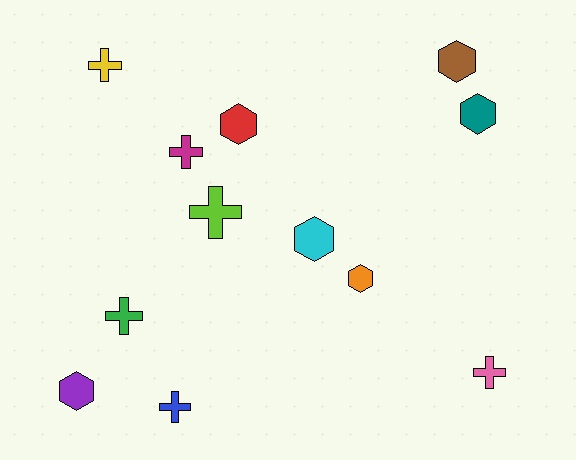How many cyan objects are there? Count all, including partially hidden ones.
There is 1 cyan object.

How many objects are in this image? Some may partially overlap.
There are 12 objects.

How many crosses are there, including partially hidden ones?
There are 6 crosses.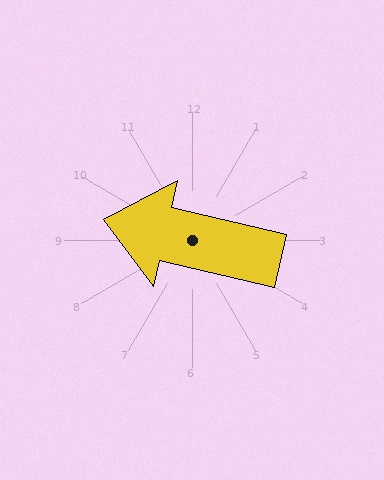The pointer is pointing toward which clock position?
Roughly 9 o'clock.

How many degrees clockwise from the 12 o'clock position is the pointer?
Approximately 283 degrees.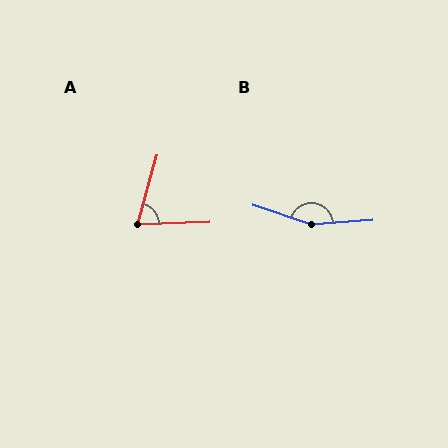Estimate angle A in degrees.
Approximately 72 degrees.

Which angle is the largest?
B, at approximately 158 degrees.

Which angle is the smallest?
A, at approximately 72 degrees.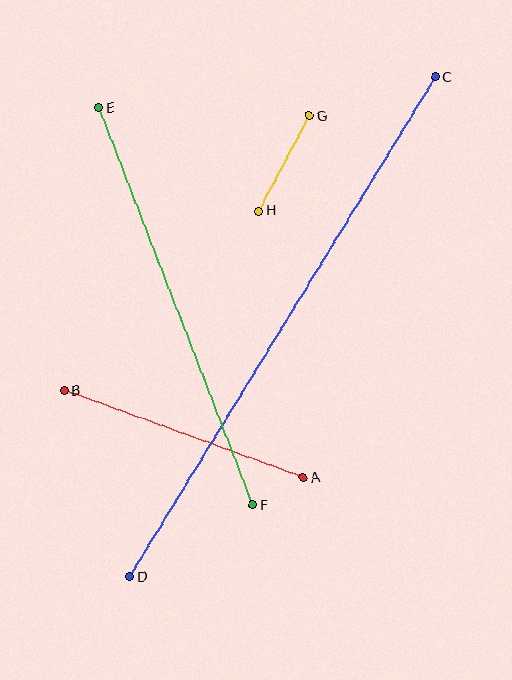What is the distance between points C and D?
The distance is approximately 586 pixels.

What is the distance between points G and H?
The distance is approximately 108 pixels.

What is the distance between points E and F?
The distance is approximately 426 pixels.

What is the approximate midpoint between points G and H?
The midpoint is at approximately (284, 164) pixels.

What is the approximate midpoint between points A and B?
The midpoint is at approximately (184, 434) pixels.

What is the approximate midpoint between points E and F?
The midpoint is at approximately (176, 307) pixels.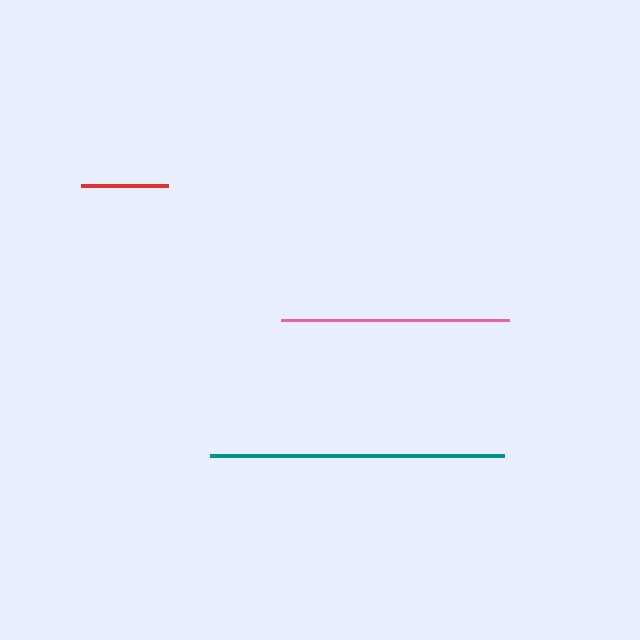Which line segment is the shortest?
The red line is the shortest at approximately 86 pixels.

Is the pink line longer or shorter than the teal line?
The teal line is longer than the pink line.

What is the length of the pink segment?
The pink segment is approximately 228 pixels long.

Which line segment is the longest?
The teal line is the longest at approximately 294 pixels.